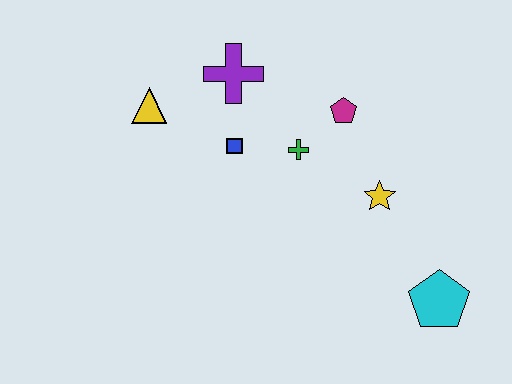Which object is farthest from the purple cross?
The cyan pentagon is farthest from the purple cross.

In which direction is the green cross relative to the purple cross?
The green cross is below the purple cross.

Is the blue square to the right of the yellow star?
No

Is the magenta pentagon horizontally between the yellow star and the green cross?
Yes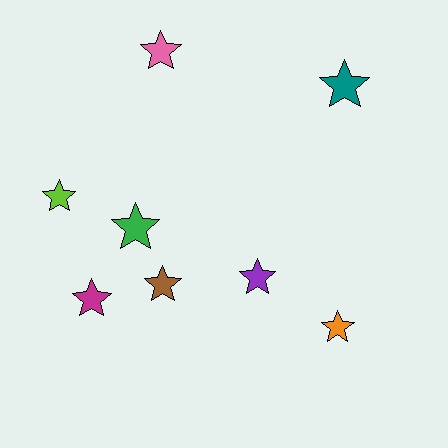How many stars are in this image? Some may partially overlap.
There are 8 stars.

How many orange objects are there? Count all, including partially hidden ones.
There is 1 orange object.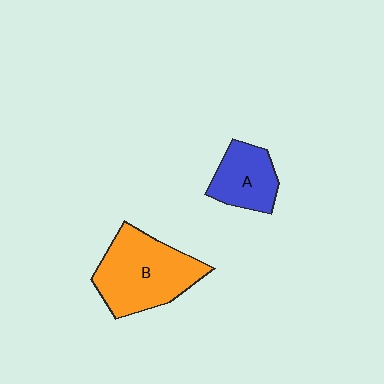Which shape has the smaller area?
Shape A (blue).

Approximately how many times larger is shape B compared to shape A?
Approximately 1.8 times.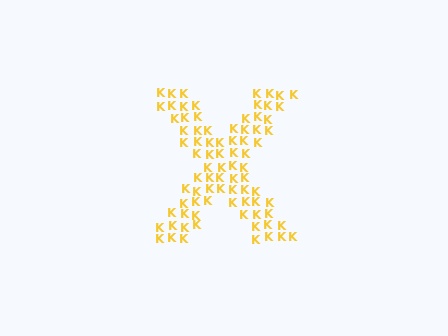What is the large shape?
The large shape is the letter X.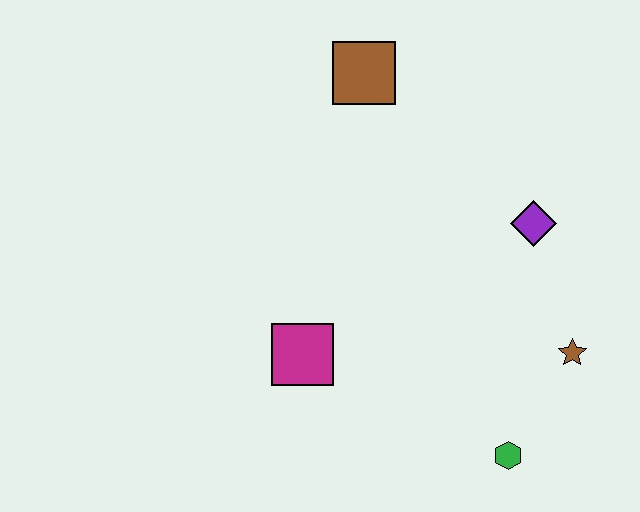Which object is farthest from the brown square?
The green hexagon is farthest from the brown square.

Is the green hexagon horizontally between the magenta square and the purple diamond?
Yes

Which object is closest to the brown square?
The purple diamond is closest to the brown square.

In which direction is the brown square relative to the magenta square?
The brown square is above the magenta square.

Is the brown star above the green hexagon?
Yes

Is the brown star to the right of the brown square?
Yes